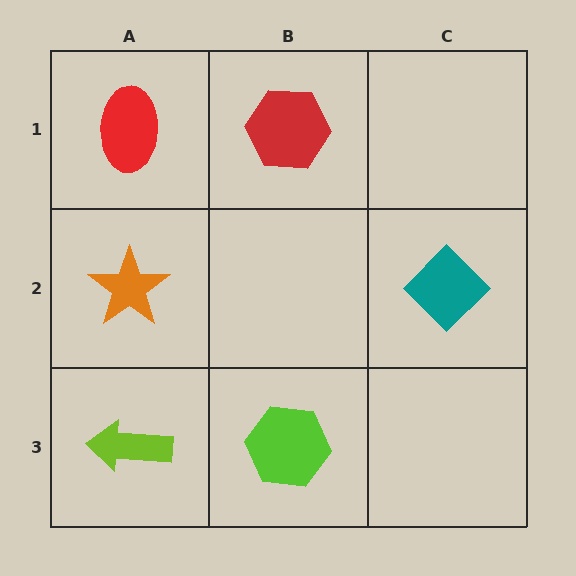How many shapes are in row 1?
2 shapes.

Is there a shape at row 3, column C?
No, that cell is empty.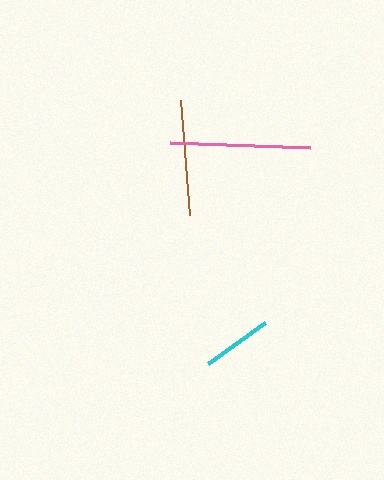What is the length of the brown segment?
The brown segment is approximately 116 pixels long.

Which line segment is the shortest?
The cyan line is the shortest at approximately 70 pixels.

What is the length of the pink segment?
The pink segment is approximately 140 pixels long.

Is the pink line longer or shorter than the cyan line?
The pink line is longer than the cyan line.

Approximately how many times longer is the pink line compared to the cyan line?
The pink line is approximately 2.0 times the length of the cyan line.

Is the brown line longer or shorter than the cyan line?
The brown line is longer than the cyan line.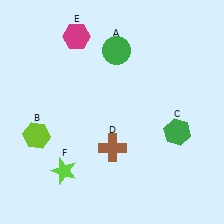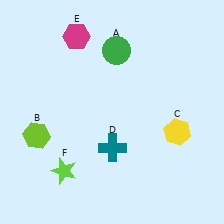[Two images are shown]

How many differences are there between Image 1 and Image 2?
There are 2 differences between the two images.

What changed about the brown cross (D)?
In Image 1, D is brown. In Image 2, it changed to teal.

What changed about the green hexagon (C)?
In Image 1, C is green. In Image 2, it changed to yellow.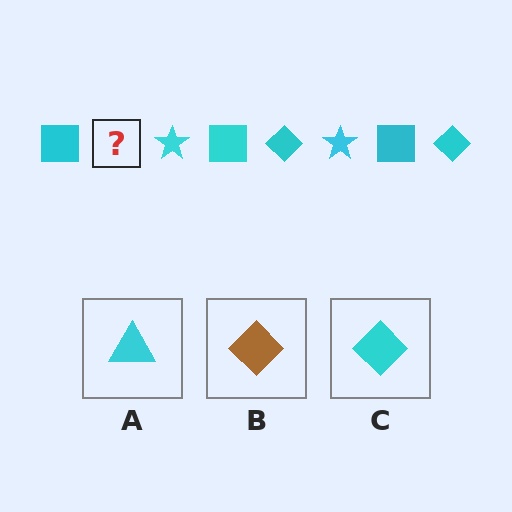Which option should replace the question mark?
Option C.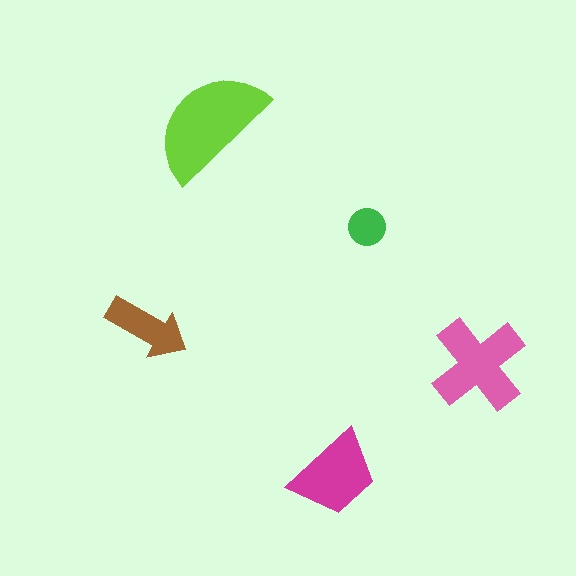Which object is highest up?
The lime semicircle is topmost.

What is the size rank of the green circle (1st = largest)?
5th.